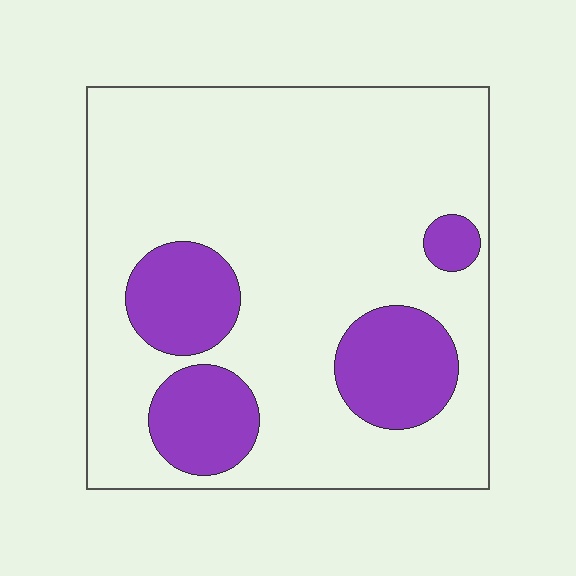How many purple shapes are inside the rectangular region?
4.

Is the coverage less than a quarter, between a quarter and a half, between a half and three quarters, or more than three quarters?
Less than a quarter.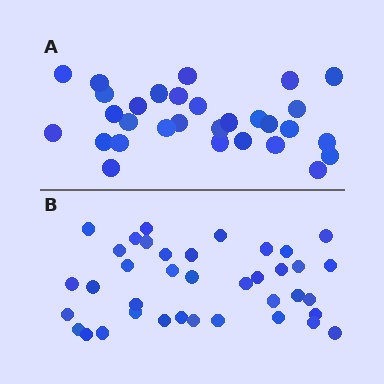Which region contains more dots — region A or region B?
Region B (the bottom region) has more dots.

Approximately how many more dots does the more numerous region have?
Region B has roughly 8 or so more dots than region A.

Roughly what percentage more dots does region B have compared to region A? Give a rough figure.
About 25% more.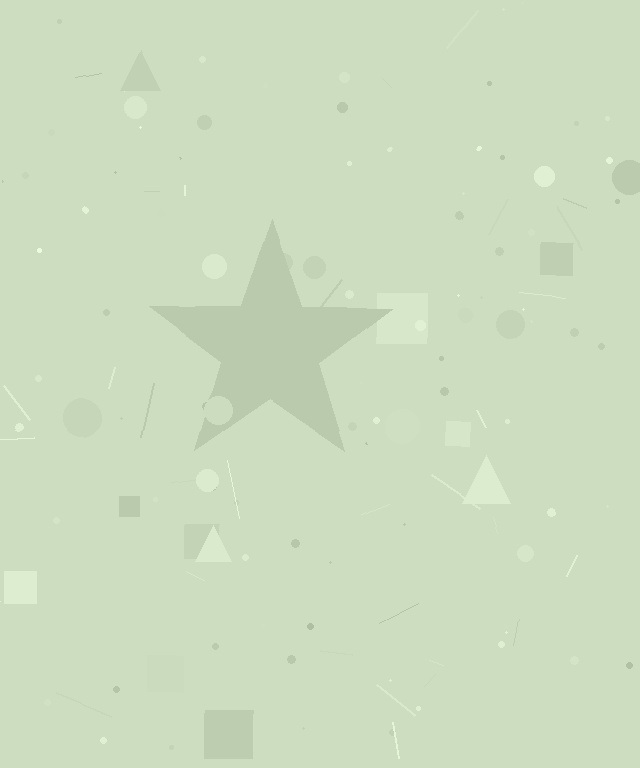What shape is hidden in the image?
A star is hidden in the image.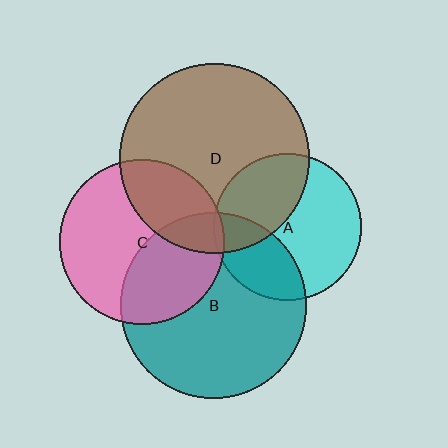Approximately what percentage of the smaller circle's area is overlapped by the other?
Approximately 40%.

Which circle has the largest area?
Circle D (brown).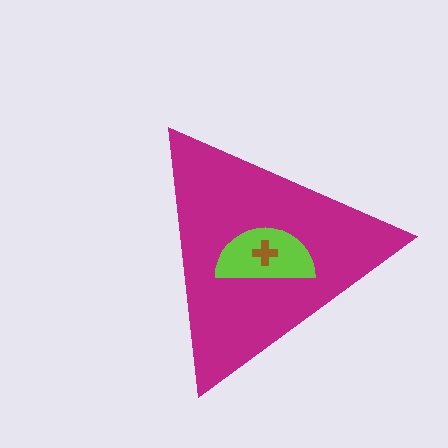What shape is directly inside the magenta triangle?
The lime semicircle.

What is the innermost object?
The brown cross.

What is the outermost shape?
The magenta triangle.